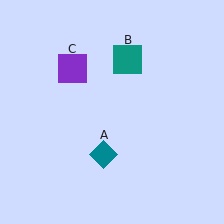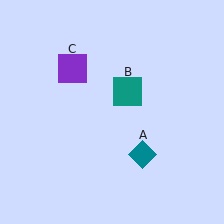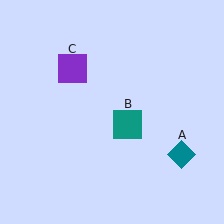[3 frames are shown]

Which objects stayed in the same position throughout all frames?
Purple square (object C) remained stationary.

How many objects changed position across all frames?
2 objects changed position: teal diamond (object A), teal square (object B).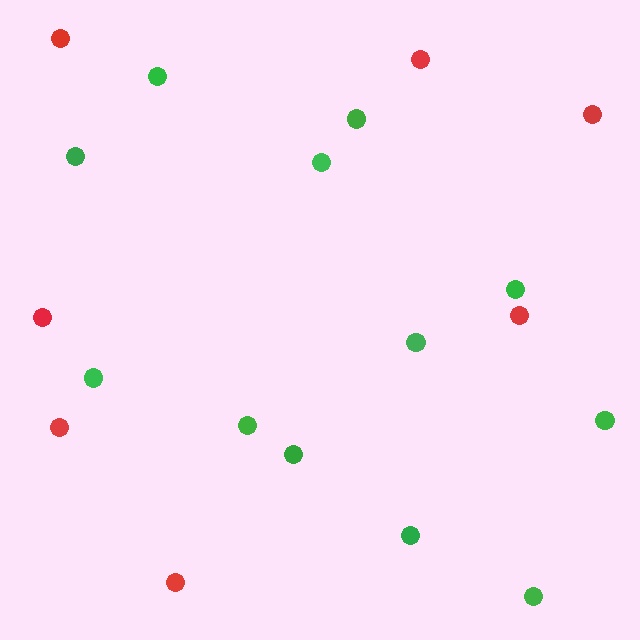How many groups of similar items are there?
There are 2 groups: one group of red circles (7) and one group of green circles (12).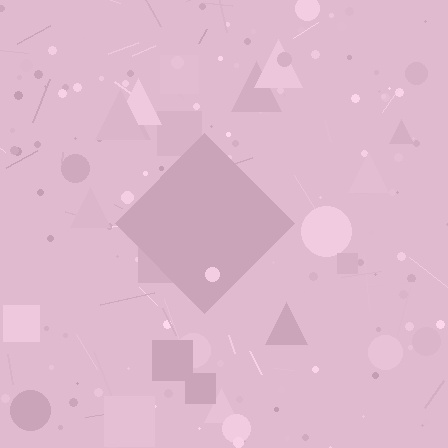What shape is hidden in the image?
A diamond is hidden in the image.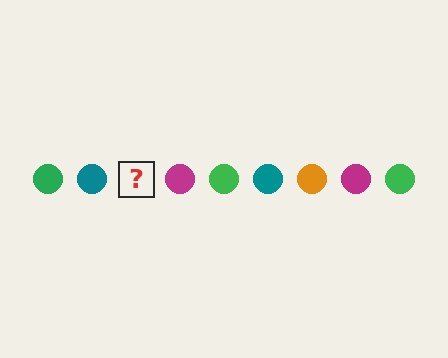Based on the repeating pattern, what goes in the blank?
The blank should be an orange circle.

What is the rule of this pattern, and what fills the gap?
The rule is that the pattern cycles through green, teal, orange, magenta circles. The gap should be filled with an orange circle.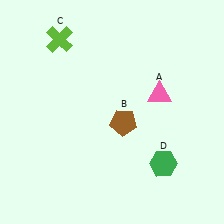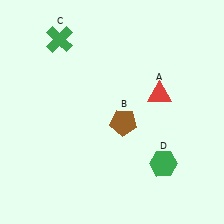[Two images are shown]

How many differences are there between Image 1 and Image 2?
There are 2 differences between the two images.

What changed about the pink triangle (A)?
In Image 1, A is pink. In Image 2, it changed to red.